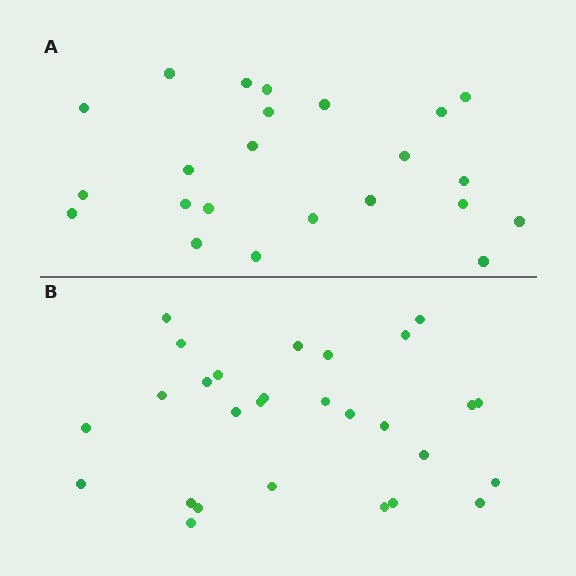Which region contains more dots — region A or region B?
Region B (the bottom region) has more dots.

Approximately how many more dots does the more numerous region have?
Region B has about 5 more dots than region A.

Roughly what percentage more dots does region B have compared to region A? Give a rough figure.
About 20% more.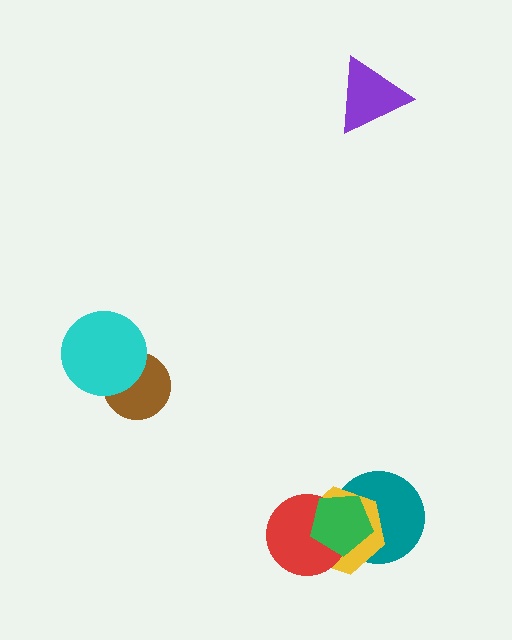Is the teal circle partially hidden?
Yes, it is partially covered by another shape.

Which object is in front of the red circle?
The green pentagon is in front of the red circle.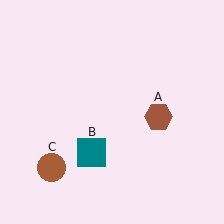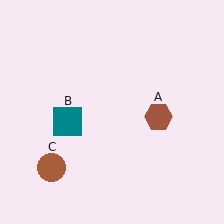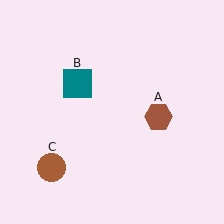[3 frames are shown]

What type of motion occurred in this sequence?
The teal square (object B) rotated clockwise around the center of the scene.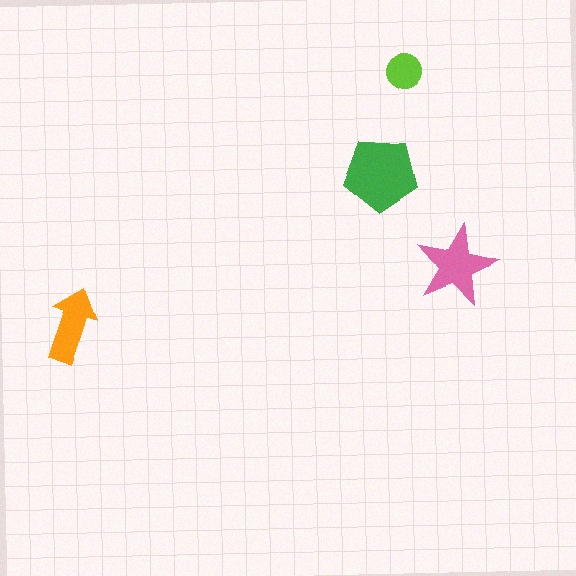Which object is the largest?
The green pentagon.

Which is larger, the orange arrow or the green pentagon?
The green pentagon.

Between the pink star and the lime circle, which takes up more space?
The pink star.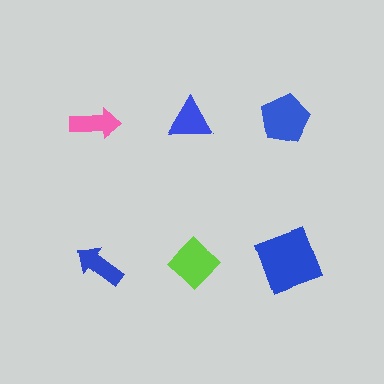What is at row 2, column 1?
A blue arrow.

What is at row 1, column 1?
A pink arrow.